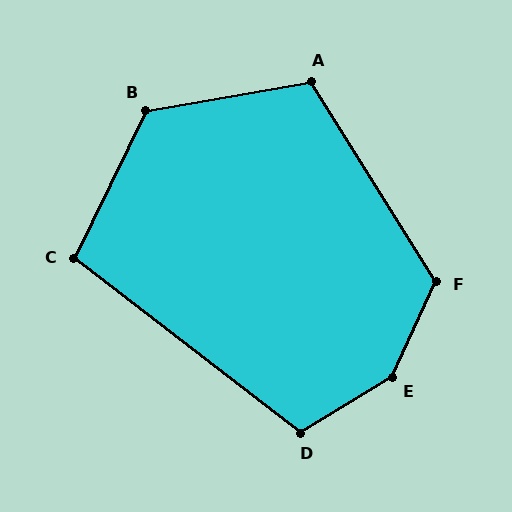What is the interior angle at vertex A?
Approximately 112 degrees (obtuse).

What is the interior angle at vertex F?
Approximately 123 degrees (obtuse).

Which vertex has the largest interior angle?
E, at approximately 146 degrees.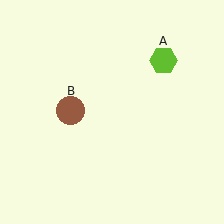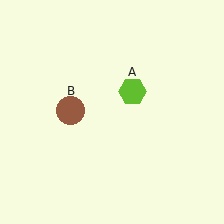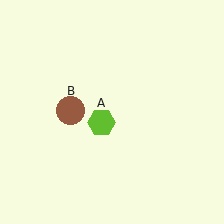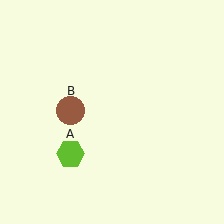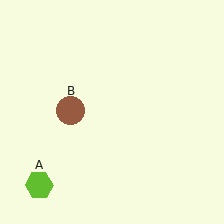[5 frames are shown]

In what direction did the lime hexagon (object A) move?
The lime hexagon (object A) moved down and to the left.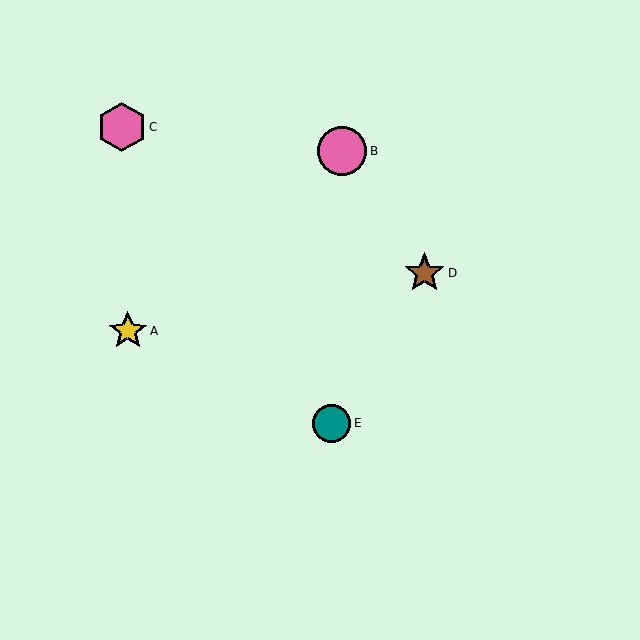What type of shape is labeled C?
Shape C is a pink hexagon.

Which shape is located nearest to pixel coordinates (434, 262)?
The brown star (labeled D) at (424, 273) is nearest to that location.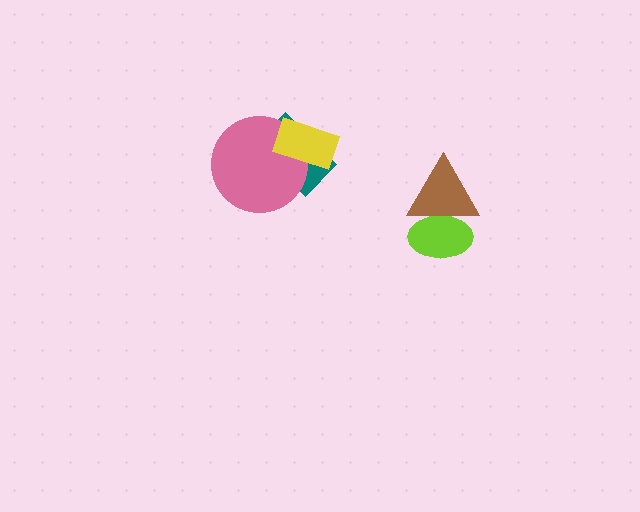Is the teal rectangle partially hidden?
Yes, it is partially covered by another shape.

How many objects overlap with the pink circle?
2 objects overlap with the pink circle.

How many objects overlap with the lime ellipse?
1 object overlaps with the lime ellipse.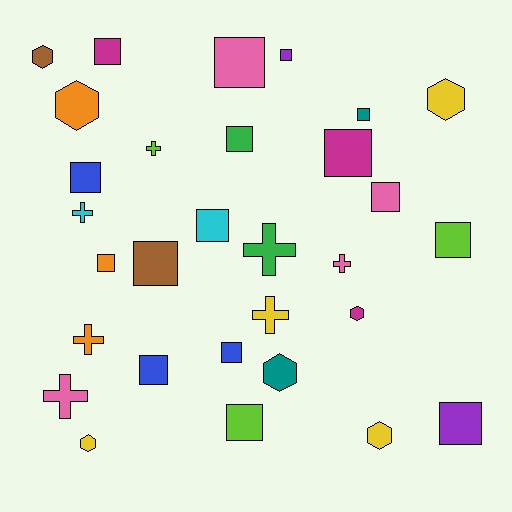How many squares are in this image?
There are 16 squares.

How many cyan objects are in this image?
There are 2 cyan objects.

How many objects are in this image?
There are 30 objects.